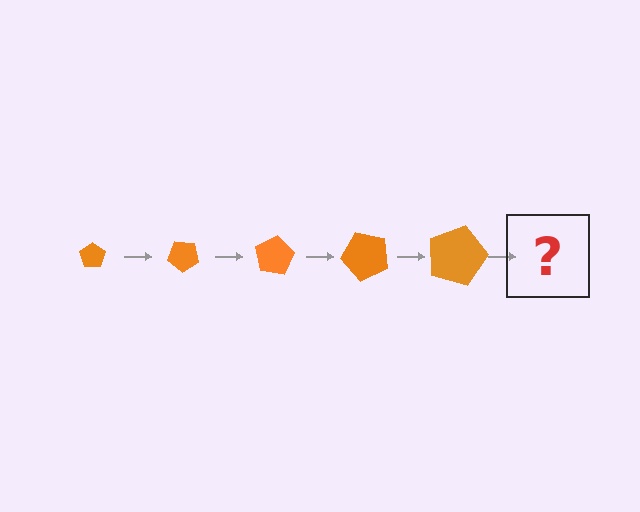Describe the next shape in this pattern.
It should be a pentagon, larger than the previous one and rotated 200 degrees from the start.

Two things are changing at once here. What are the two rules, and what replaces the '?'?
The two rules are that the pentagon grows larger each step and it rotates 40 degrees each step. The '?' should be a pentagon, larger than the previous one and rotated 200 degrees from the start.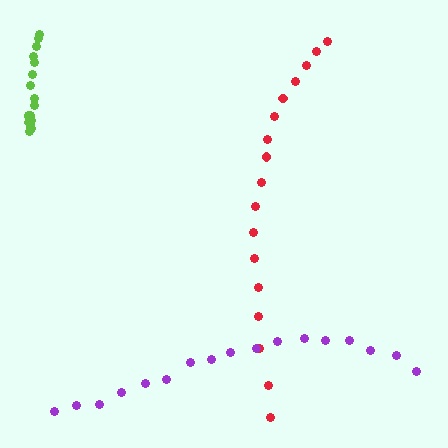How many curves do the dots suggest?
There are 3 distinct paths.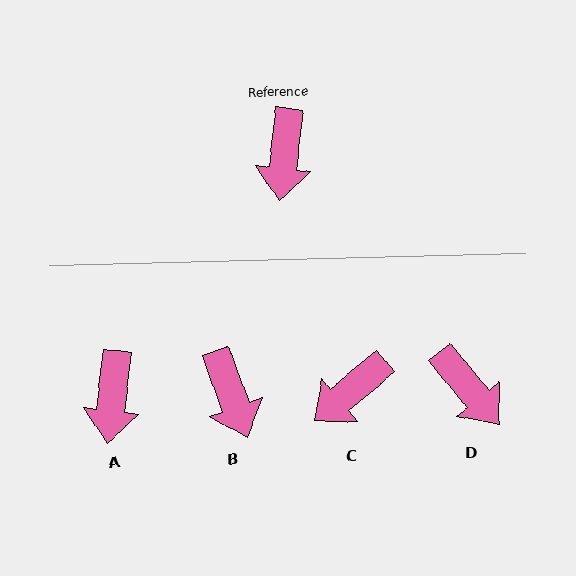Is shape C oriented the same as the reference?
No, it is off by about 43 degrees.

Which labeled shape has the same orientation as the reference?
A.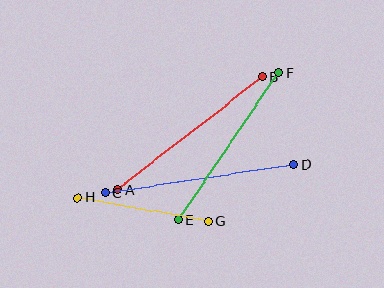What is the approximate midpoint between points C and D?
The midpoint is at approximately (199, 179) pixels.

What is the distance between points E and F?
The distance is approximately 178 pixels.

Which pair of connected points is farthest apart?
Points C and D are farthest apart.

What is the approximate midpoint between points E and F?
The midpoint is at approximately (228, 146) pixels.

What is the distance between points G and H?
The distance is approximately 133 pixels.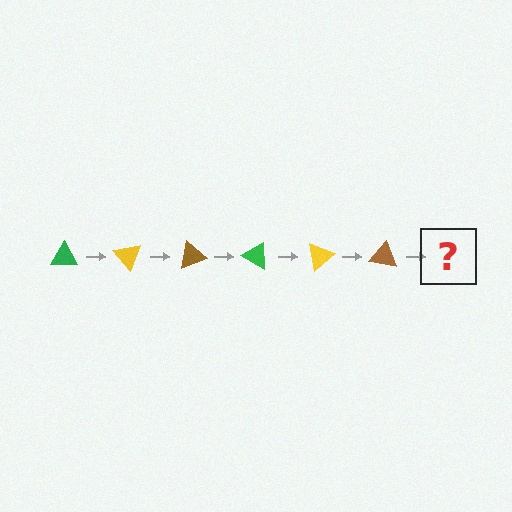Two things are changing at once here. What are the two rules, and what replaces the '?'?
The two rules are that it rotates 50 degrees each step and the color cycles through green, yellow, and brown. The '?' should be a green triangle, rotated 300 degrees from the start.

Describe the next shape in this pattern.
It should be a green triangle, rotated 300 degrees from the start.